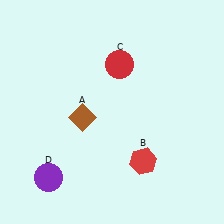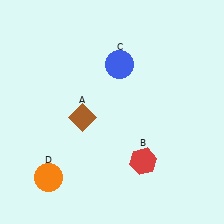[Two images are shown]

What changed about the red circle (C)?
In Image 1, C is red. In Image 2, it changed to blue.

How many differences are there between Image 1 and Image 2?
There are 2 differences between the two images.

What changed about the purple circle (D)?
In Image 1, D is purple. In Image 2, it changed to orange.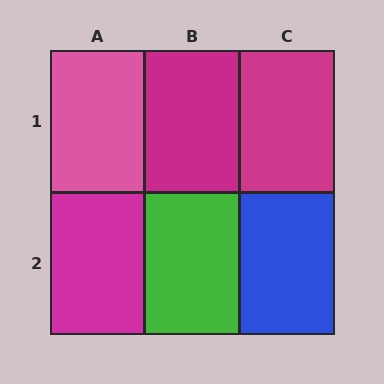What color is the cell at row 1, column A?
Pink.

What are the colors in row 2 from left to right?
Magenta, green, blue.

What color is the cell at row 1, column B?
Magenta.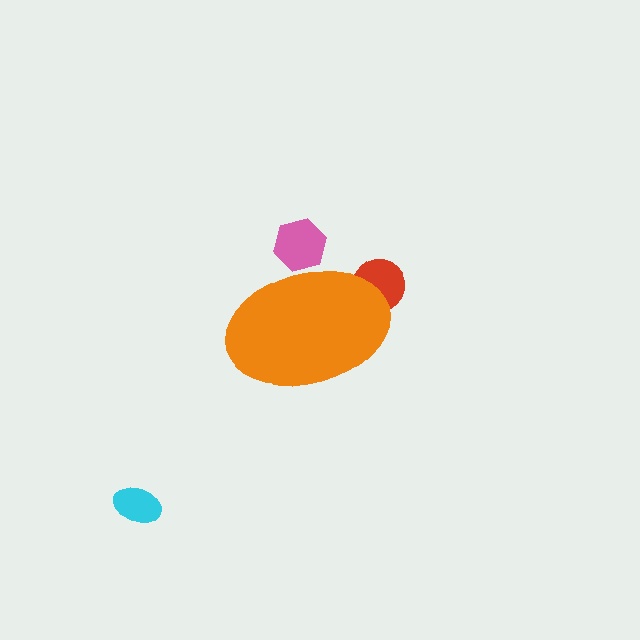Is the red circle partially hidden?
Yes, the red circle is partially hidden behind the orange ellipse.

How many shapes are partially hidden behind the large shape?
2 shapes are partially hidden.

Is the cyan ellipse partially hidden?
No, the cyan ellipse is fully visible.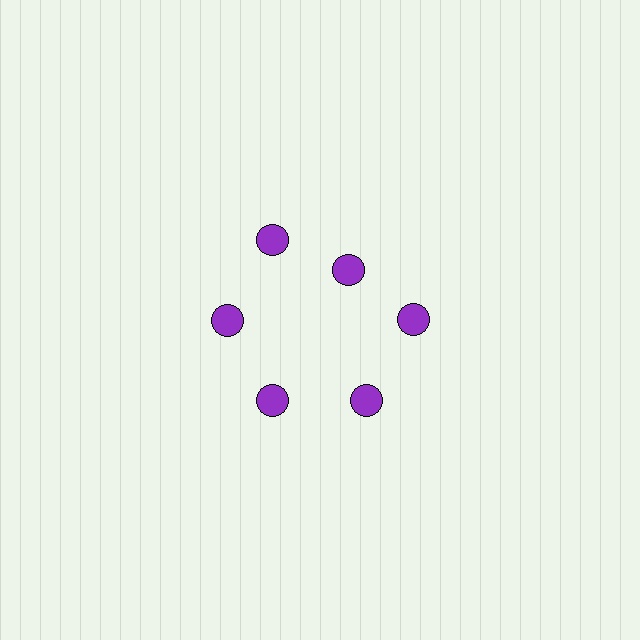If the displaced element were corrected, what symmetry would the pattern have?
It would have 6-fold rotational symmetry — the pattern would map onto itself every 60 degrees.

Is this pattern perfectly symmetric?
No. The 6 purple circles are arranged in a ring, but one element near the 1 o'clock position is pulled inward toward the center, breaking the 6-fold rotational symmetry.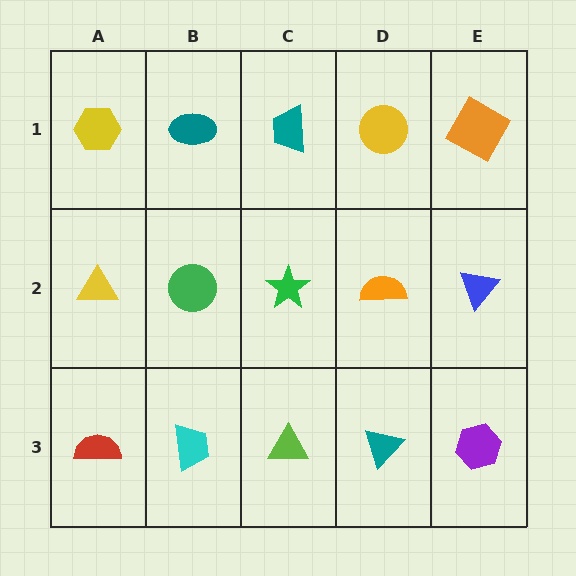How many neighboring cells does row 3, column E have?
2.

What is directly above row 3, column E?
A blue triangle.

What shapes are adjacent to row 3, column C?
A green star (row 2, column C), a cyan trapezoid (row 3, column B), a teal triangle (row 3, column D).